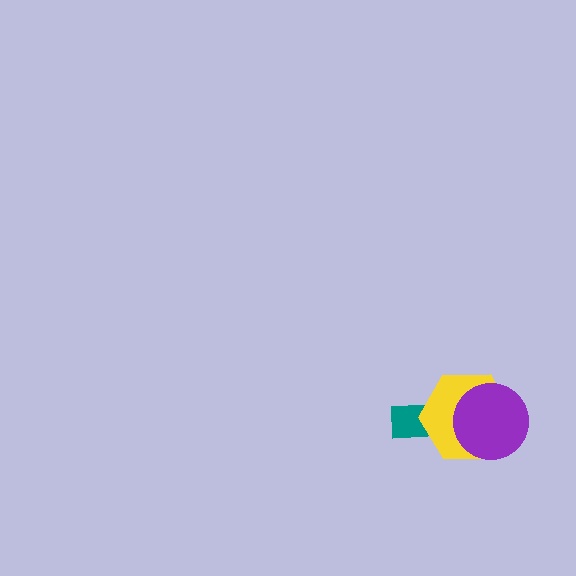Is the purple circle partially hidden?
No, no other shape covers it.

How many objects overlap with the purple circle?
1 object overlaps with the purple circle.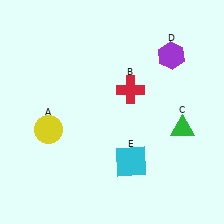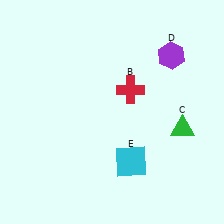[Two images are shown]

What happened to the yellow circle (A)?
The yellow circle (A) was removed in Image 2. It was in the bottom-left area of Image 1.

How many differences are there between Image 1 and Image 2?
There is 1 difference between the two images.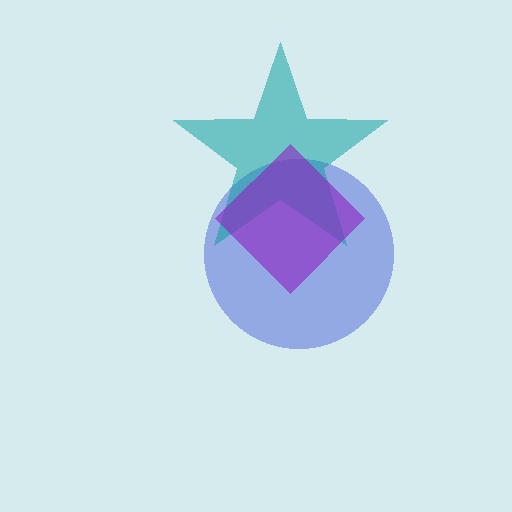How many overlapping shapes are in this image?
There are 3 overlapping shapes in the image.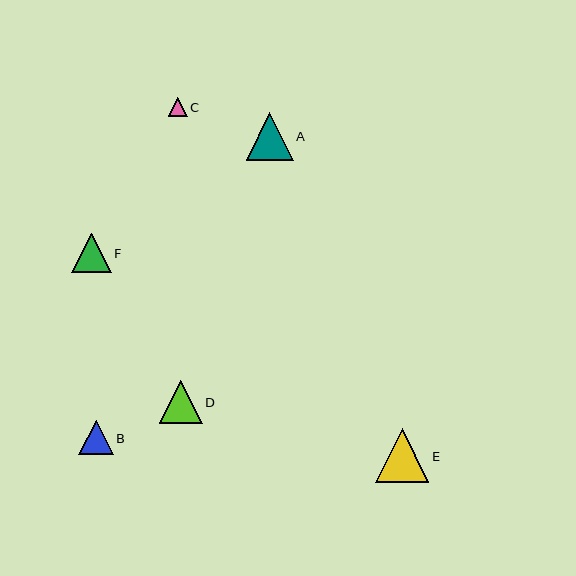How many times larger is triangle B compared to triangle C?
Triangle B is approximately 1.8 times the size of triangle C.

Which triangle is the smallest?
Triangle C is the smallest with a size of approximately 19 pixels.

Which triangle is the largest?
Triangle E is the largest with a size of approximately 54 pixels.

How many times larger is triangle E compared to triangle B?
Triangle E is approximately 1.5 times the size of triangle B.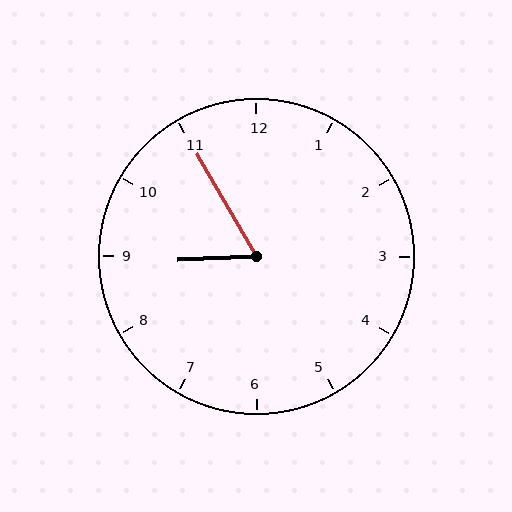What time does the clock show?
8:55.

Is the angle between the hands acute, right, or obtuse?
It is acute.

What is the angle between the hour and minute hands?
Approximately 62 degrees.